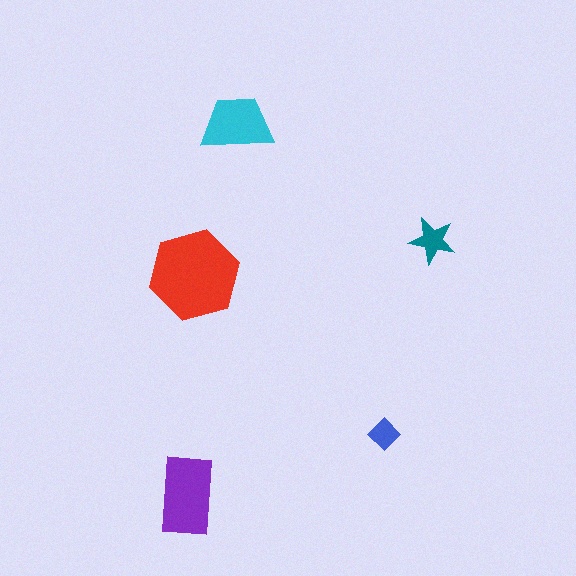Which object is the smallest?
The blue diamond.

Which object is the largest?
The red hexagon.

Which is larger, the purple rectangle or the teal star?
The purple rectangle.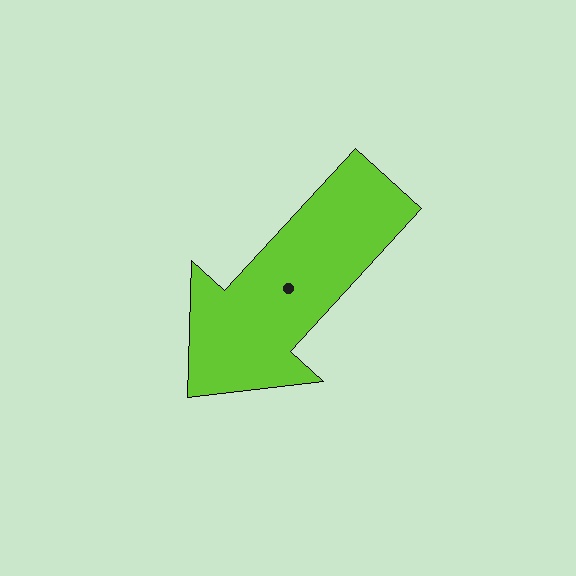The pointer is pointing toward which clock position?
Roughly 7 o'clock.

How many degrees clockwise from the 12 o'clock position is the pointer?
Approximately 223 degrees.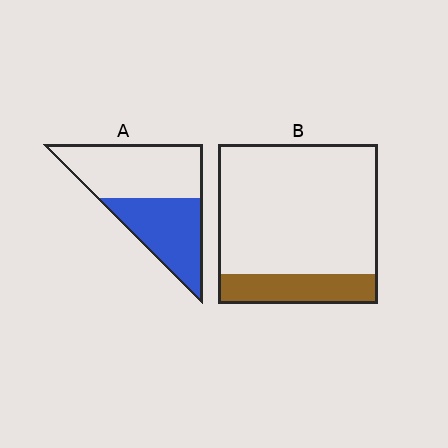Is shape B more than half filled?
No.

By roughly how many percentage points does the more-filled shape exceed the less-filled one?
By roughly 25 percentage points (A over B).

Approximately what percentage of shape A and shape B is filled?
A is approximately 45% and B is approximately 20%.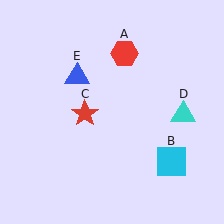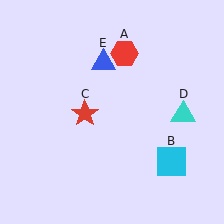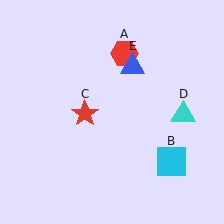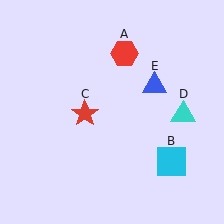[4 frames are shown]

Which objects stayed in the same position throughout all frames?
Red hexagon (object A) and cyan square (object B) and red star (object C) and cyan triangle (object D) remained stationary.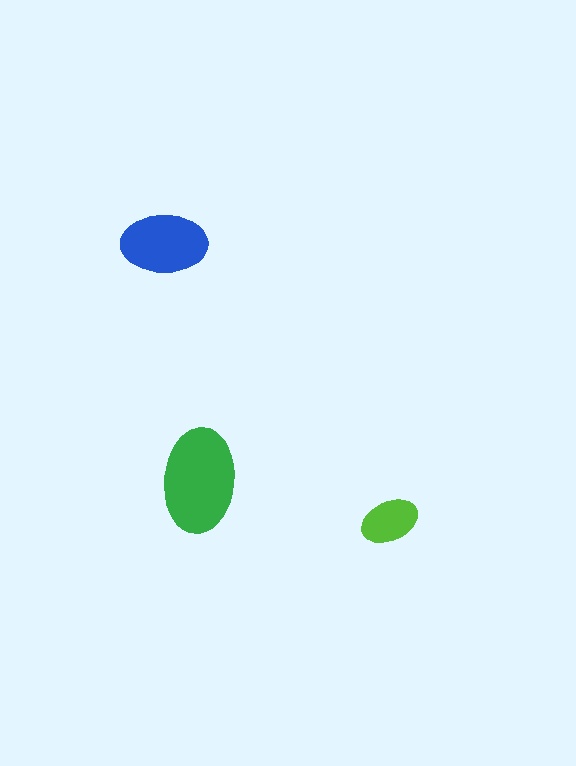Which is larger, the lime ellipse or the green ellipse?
The green one.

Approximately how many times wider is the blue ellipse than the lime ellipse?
About 1.5 times wider.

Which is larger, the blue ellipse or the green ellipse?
The green one.